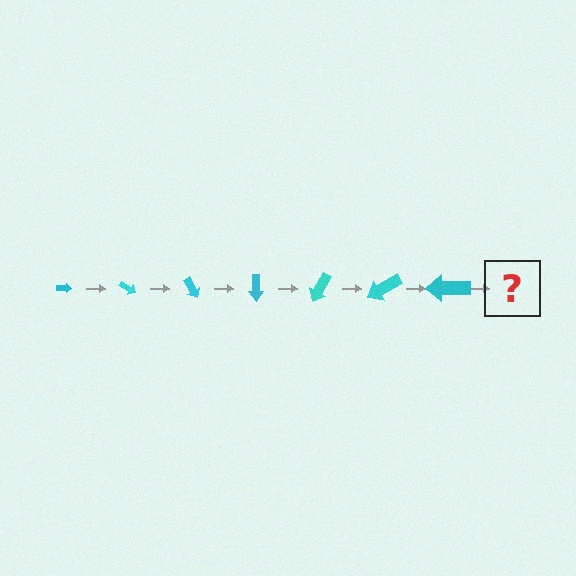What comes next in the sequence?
The next element should be an arrow, larger than the previous one and rotated 210 degrees from the start.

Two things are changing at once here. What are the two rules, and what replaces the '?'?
The two rules are that the arrow grows larger each step and it rotates 30 degrees each step. The '?' should be an arrow, larger than the previous one and rotated 210 degrees from the start.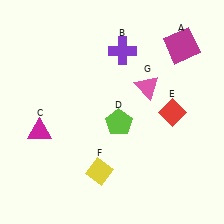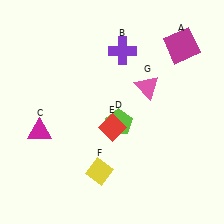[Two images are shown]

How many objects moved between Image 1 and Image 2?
1 object moved between the two images.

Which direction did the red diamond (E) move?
The red diamond (E) moved left.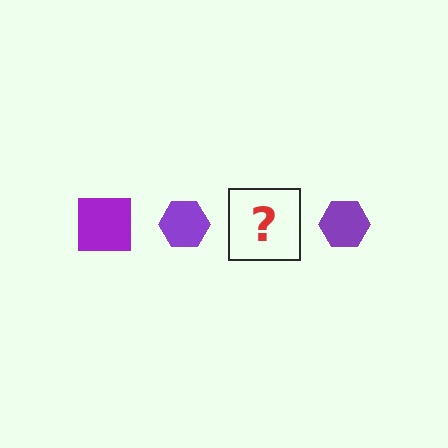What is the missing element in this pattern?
The missing element is a purple square.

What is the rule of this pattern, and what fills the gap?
The rule is that the pattern cycles through square, hexagon shapes in purple. The gap should be filled with a purple square.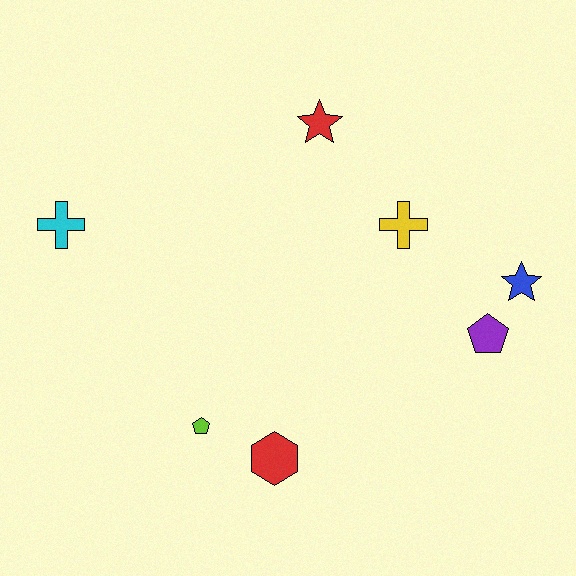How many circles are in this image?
There are no circles.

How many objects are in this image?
There are 7 objects.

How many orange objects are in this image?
There are no orange objects.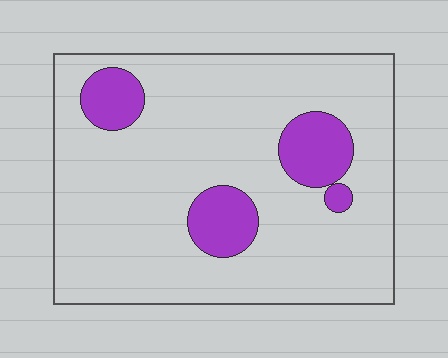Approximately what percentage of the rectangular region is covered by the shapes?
Approximately 15%.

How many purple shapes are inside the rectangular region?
4.